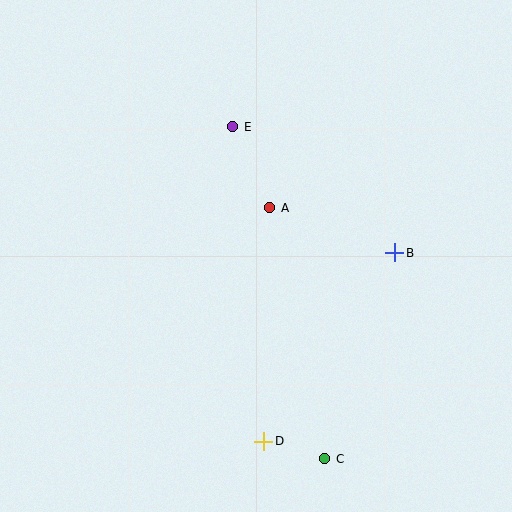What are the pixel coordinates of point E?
Point E is at (233, 127).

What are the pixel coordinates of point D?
Point D is at (264, 441).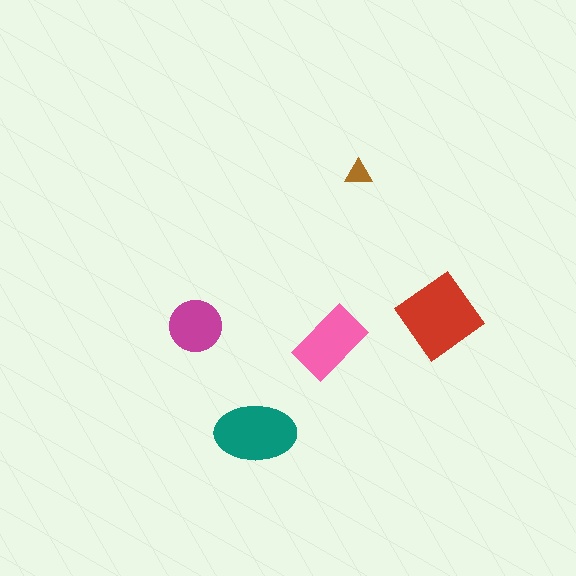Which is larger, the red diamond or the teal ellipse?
The red diamond.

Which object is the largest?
The red diamond.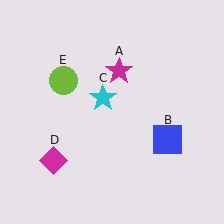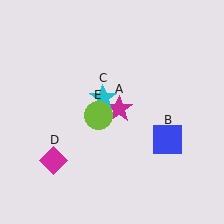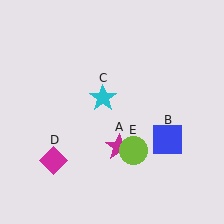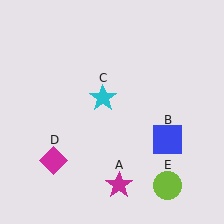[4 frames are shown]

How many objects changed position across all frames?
2 objects changed position: magenta star (object A), lime circle (object E).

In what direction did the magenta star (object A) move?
The magenta star (object A) moved down.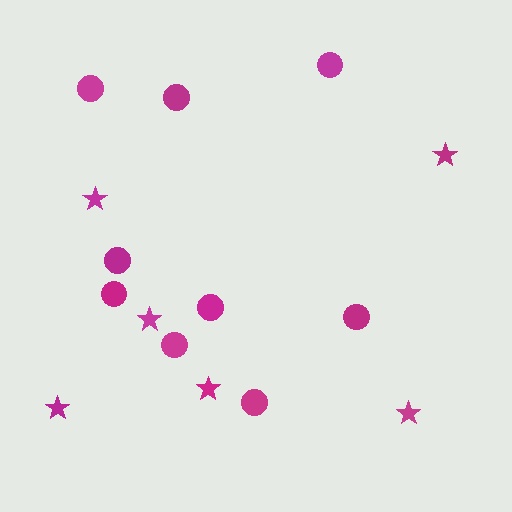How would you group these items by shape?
There are 2 groups: one group of circles (9) and one group of stars (6).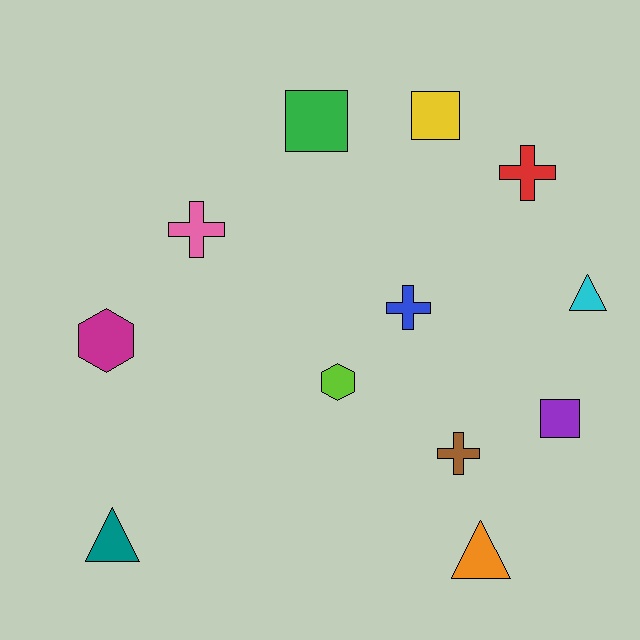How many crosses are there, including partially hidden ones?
There are 4 crosses.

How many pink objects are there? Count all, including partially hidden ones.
There is 1 pink object.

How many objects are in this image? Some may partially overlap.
There are 12 objects.